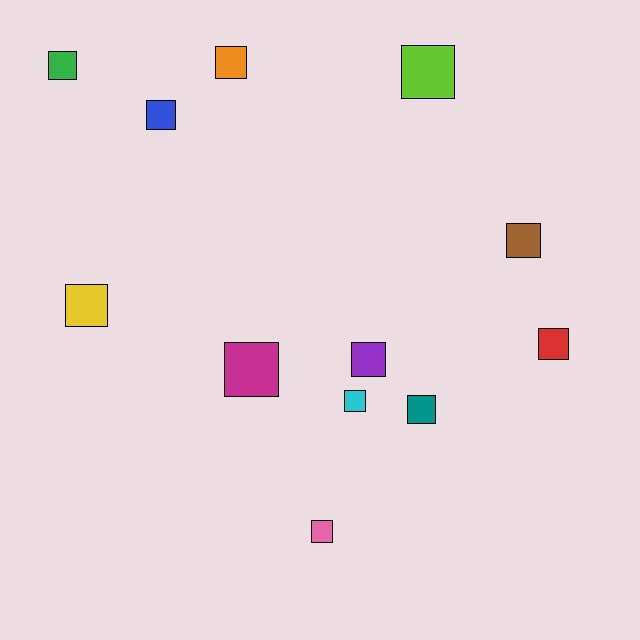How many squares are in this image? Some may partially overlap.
There are 12 squares.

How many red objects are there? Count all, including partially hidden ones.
There is 1 red object.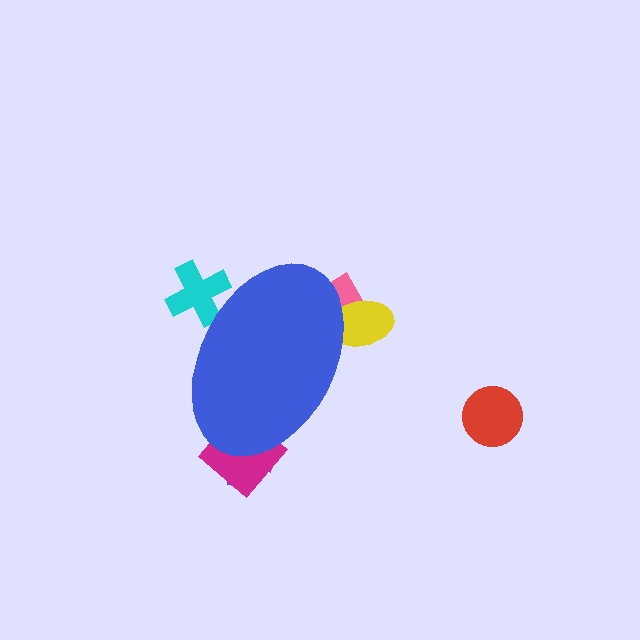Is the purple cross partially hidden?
Yes, the purple cross is partially hidden behind the blue ellipse.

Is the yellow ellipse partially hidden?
Yes, the yellow ellipse is partially hidden behind the blue ellipse.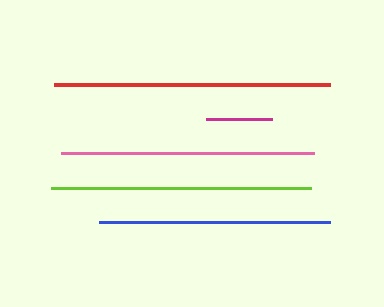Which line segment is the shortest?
The magenta line is the shortest at approximately 66 pixels.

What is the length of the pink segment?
The pink segment is approximately 253 pixels long.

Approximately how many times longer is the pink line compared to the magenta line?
The pink line is approximately 3.8 times the length of the magenta line.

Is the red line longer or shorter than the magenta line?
The red line is longer than the magenta line.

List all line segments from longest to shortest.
From longest to shortest: red, lime, pink, blue, magenta.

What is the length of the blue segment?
The blue segment is approximately 231 pixels long.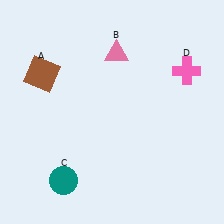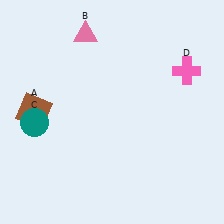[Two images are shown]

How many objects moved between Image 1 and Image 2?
3 objects moved between the two images.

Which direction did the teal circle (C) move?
The teal circle (C) moved up.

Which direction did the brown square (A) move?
The brown square (A) moved down.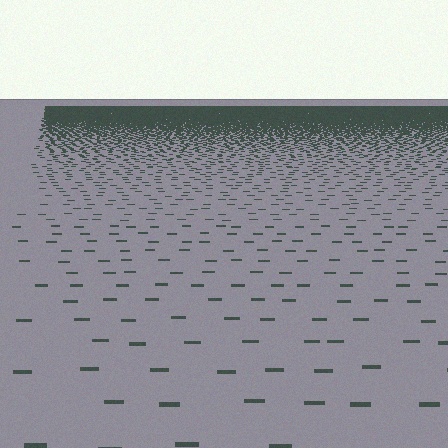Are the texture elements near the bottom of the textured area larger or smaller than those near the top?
Larger. Near the bottom, elements are closer to the viewer and appear at a bigger on-screen size.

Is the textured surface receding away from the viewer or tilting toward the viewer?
The surface is receding away from the viewer. Texture elements get smaller and denser toward the top.